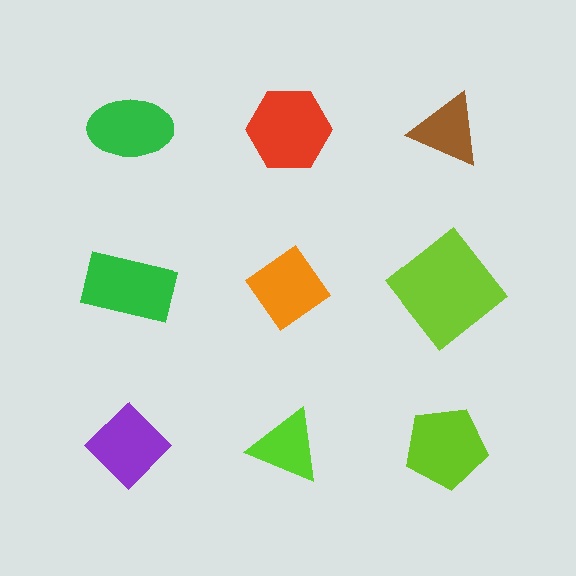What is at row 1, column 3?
A brown triangle.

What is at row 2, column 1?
A green rectangle.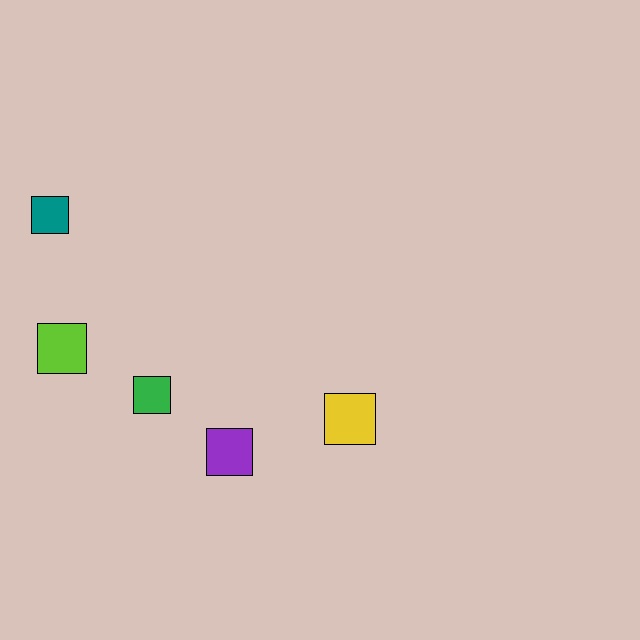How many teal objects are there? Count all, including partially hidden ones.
There is 1 teal object.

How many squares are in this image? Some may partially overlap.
There are 5 squares.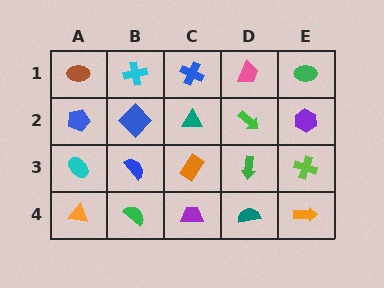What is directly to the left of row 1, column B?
A brown ellipse.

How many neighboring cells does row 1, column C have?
3.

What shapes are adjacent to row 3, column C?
A teal triangle (row 2, column C), a purple trapezoid (row 4, column C), a blue semicircle (row 3, column B), a green arrow (row 3, column D).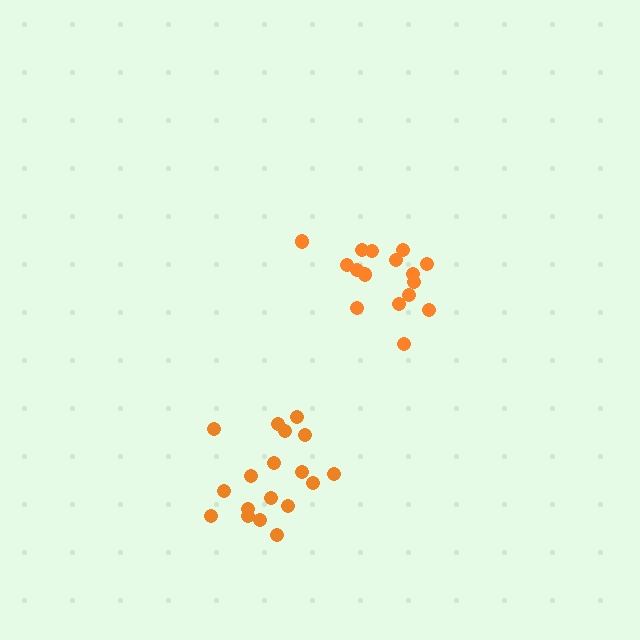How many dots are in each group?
Group 1: 18 dots, Group 2: 16 dots (34 total).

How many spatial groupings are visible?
There are 2 spatial groupings.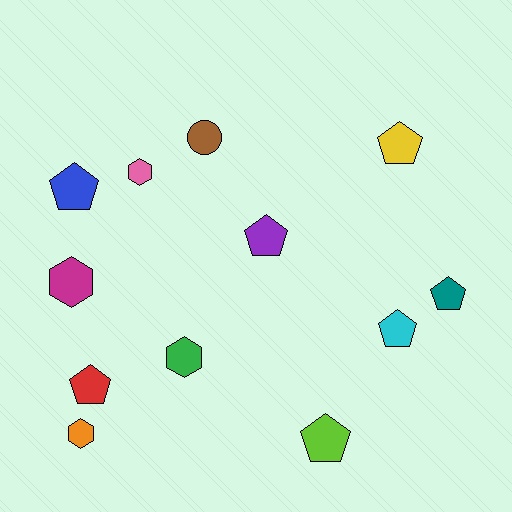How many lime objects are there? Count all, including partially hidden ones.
There is 1 lime object.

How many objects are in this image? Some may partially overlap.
There are 12 objects.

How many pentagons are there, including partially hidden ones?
There are 7 pentagons.